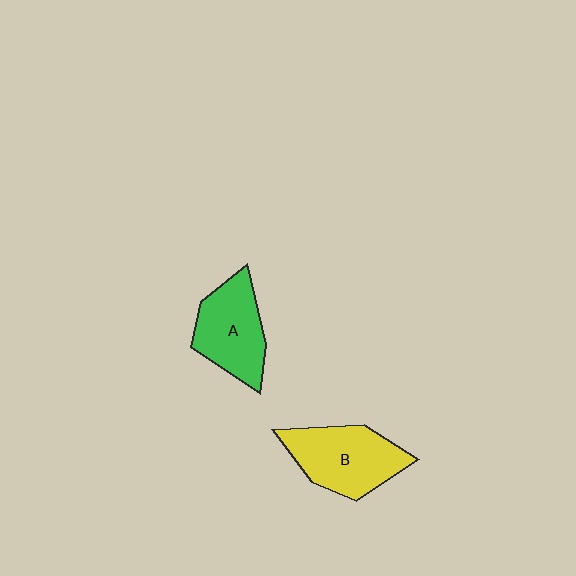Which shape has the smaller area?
Shape A (green).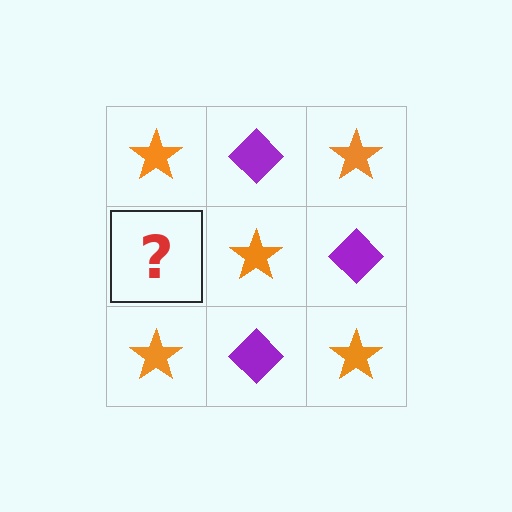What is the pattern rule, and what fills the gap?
The rule is that it alternates orange star and purple diamond in a checkerboard pattern. The gap should be filled with a purple diamond.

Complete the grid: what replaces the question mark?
The question mark should be replaced with a purple diamond.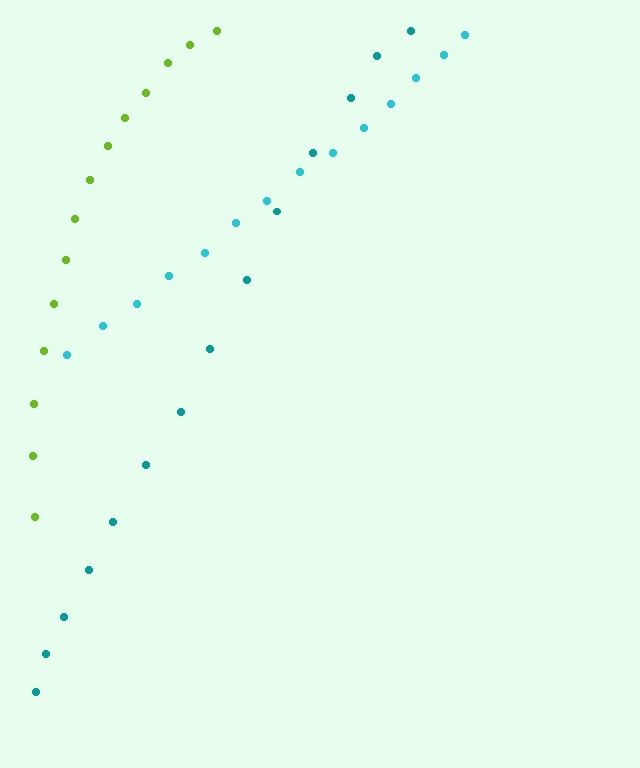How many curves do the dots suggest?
There are 3 distinct paths.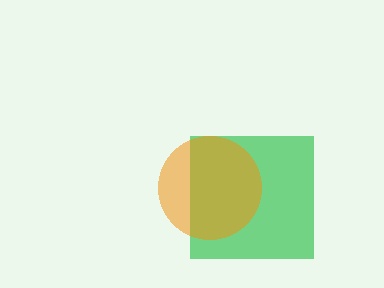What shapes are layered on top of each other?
The layered shapes are: a green square, an orange circle.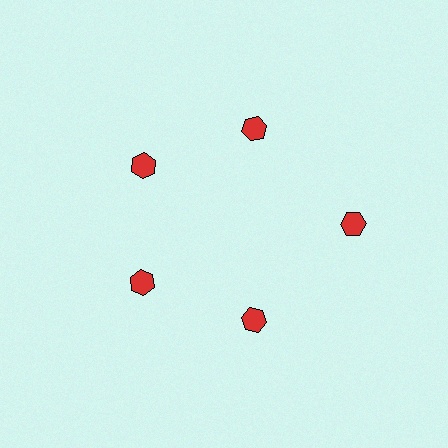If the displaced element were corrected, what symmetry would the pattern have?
It would have 5-fold rotational symmetry — the pattern would map onto itself every 72 degrees.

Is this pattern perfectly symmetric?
No. The 5 red hexagons are arranged in a ring, but one element near the 3 o'clock position is pushed outward from the center, breaking the 5-fold rotational symmetry.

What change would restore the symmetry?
The symmetry would be restored by moving it inward, back onto the ring so that all 5 hexagons sit at equal angles and equal distance from the center.